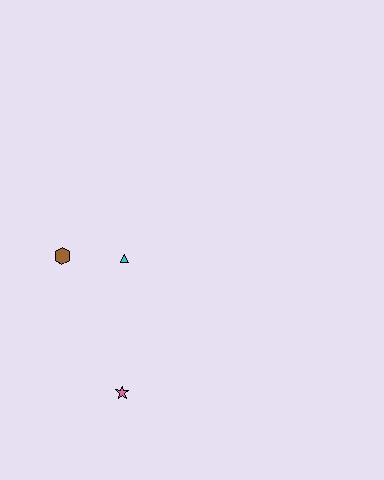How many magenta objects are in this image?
There are no magenta objects.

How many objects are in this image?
There are 3 objects.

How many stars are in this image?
There is 1 star.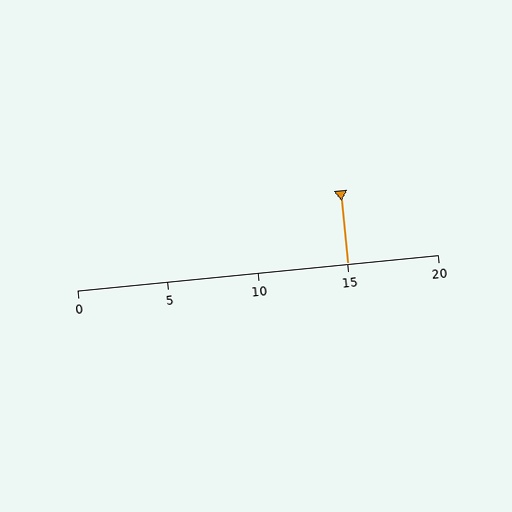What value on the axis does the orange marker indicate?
The marker indicates approximately 15.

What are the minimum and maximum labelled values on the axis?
The axis runs from 0 to 20.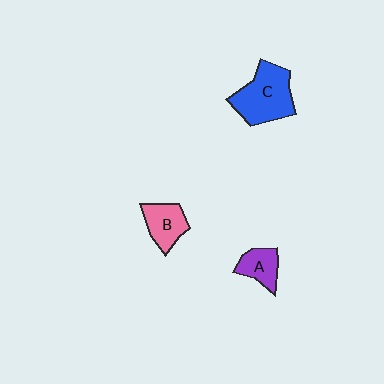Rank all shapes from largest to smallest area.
From largest to smallest: C (blue), B (pink), A (purple).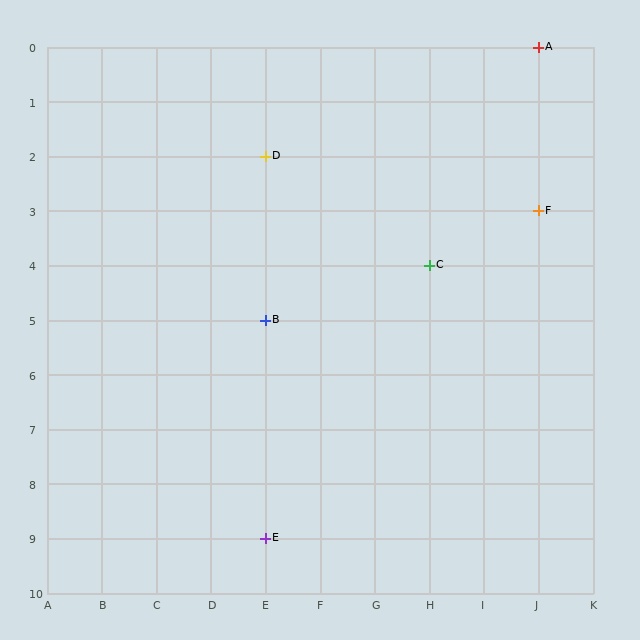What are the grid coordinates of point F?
Point F is at grid coordinates (J, 3).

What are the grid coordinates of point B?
Point B is at grid coordinates (E, 5).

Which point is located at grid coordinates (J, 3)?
Point F is at (J, 3).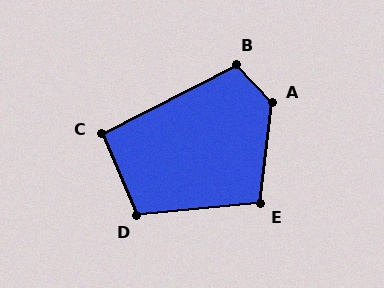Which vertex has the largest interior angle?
A, at approximately 129 degrees.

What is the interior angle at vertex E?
Approximately 103 degrees (obtuse).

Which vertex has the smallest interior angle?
C, at approximately 94 degrees.